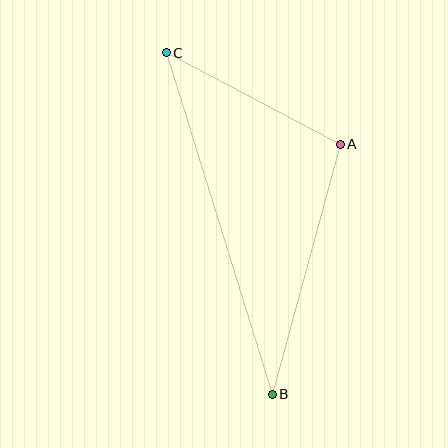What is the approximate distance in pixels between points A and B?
The distance between A and B is approximately 259 pixels.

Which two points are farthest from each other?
Points B and C are farthest from each other.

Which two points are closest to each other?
Points A and C are closest to each other.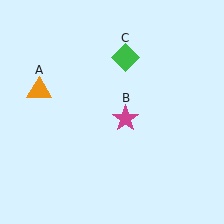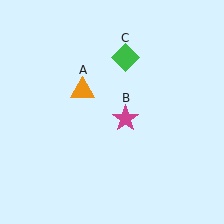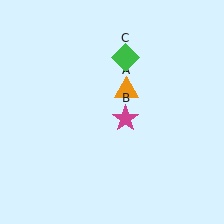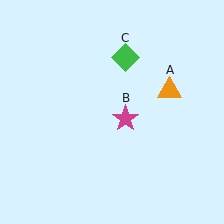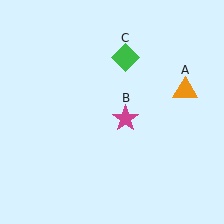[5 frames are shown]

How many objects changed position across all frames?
1 object changed position: orange triangle (object A).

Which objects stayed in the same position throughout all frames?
Magenta star (object B) and green diamond (object C) remained stationary.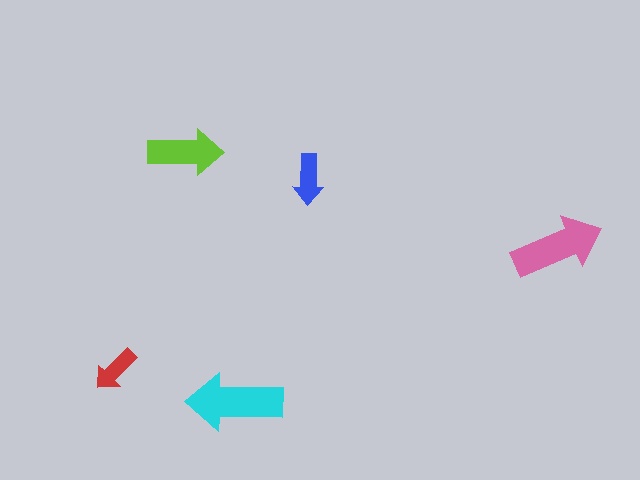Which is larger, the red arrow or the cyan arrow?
The cyan one.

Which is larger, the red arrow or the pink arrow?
The pink one.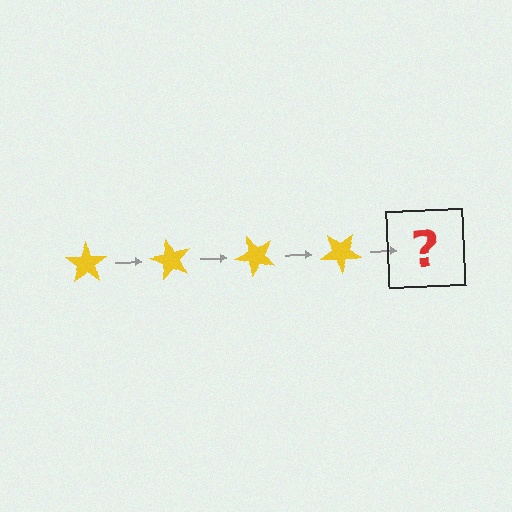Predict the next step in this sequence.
The next step is a yellow star rotated 240 degrees.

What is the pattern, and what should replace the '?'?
The pattern is that the star rotates 60 degrees each step. The '?' should be a yellow star rotated 240 degrees.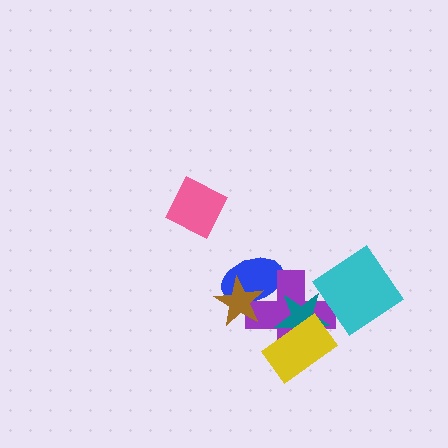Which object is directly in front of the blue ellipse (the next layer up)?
The purple cross is directly in front of the blue ellipse.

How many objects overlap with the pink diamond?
0 objects overlap with the pink diamond.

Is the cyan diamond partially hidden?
No, no other shape covers it.